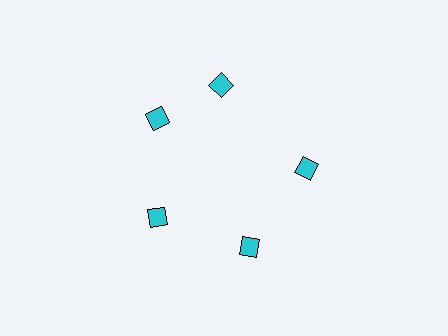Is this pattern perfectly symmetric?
No. The 5 cyan diamonds are arranged in a ring, but one element near the 1 o'clock position is rotated out of alignment along the ring, breaking the 5-fold rotational symmetry.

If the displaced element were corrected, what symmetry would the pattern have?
It would have 5-fold rotational symmetry — the pattern would map onto itself every 72 degrees.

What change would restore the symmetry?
The symmetry would be restored by rotating it back into even spacing with its neighbors so that all 5 diamonds sit at equal angles and equal distance from the center.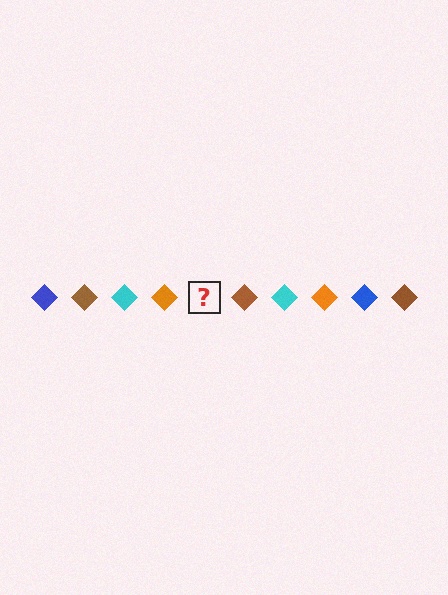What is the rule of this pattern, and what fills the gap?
The rule is that the pattern cycles through blue, brown, cyan, orange diamonds. The gap should be filled with a blue diamond.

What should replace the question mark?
The question mark should be replaced with a blue diamond.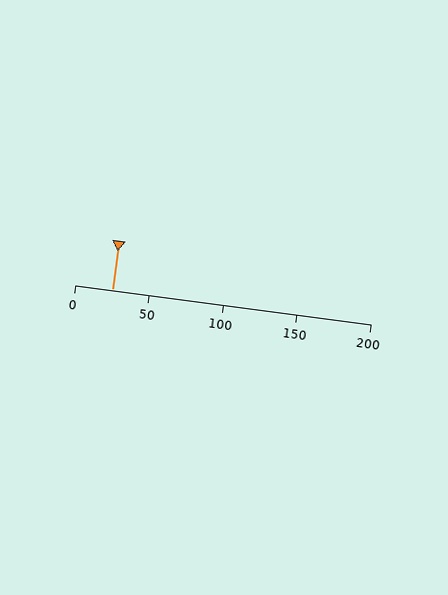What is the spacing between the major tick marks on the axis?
The major ticks are spaced 50 apart.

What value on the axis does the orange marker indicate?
The marker indicates approximately 25.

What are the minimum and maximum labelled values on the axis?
The axis runs from 0 to 200.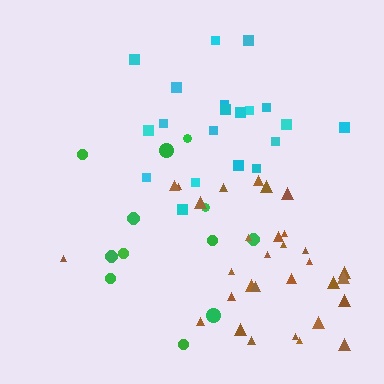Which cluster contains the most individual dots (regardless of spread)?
Brown (31).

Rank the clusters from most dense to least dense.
brown, cyan, green.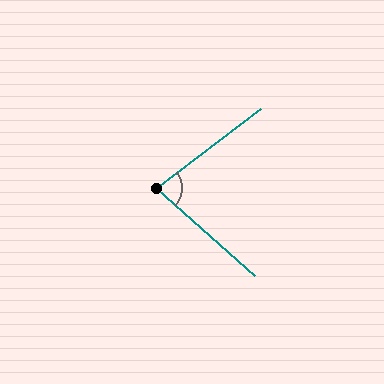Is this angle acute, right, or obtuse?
It is acute.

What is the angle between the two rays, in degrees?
Approximately 79 degrees.